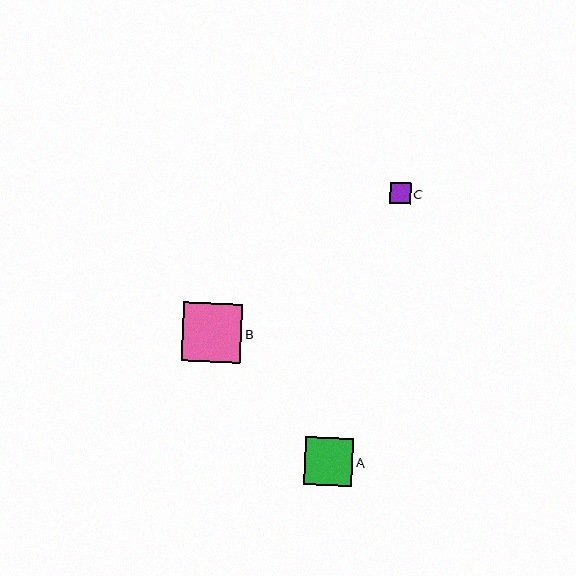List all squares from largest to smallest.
From largest to smallest: B, A, C.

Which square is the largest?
Square B is the largest with a size of approximately 59 pixels.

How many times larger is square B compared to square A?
Square B is approximately 1.2 times the size of square A.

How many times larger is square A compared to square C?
Square A is approximately 2.4 times the size of square C.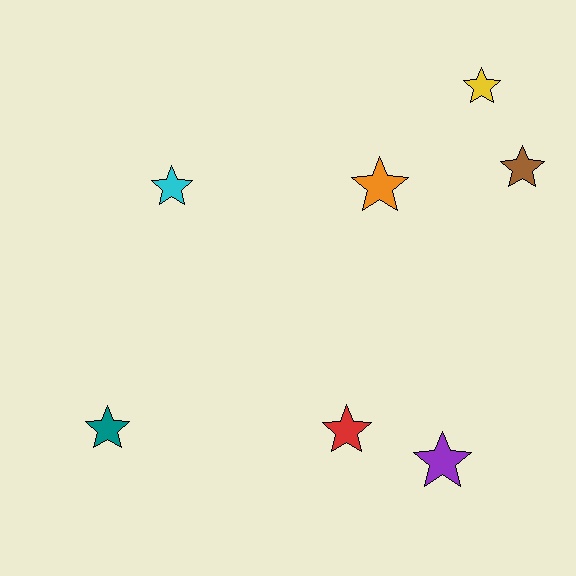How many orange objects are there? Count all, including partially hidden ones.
There is 1 orange object.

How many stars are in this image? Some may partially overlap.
There are 7 stars.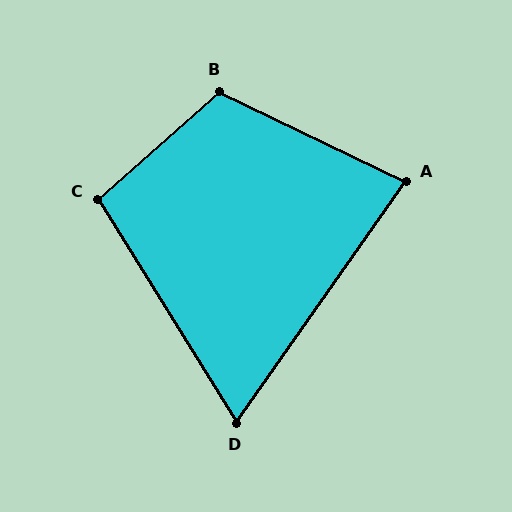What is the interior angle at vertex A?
Approximately 80 degrees (acute).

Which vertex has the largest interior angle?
B, at approximately 113 degrees.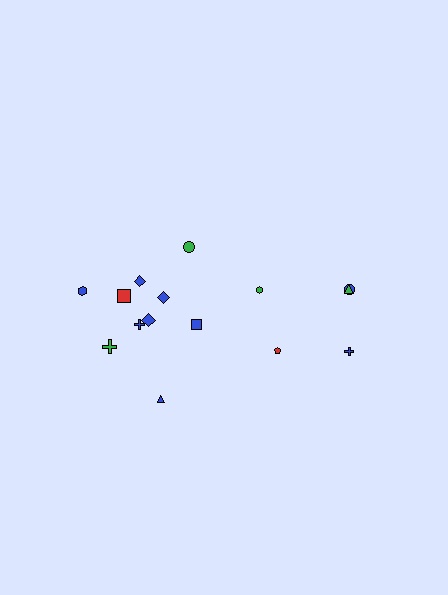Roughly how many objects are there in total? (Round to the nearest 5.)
Roughly 15 objects in total.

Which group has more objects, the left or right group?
The left group.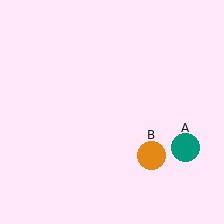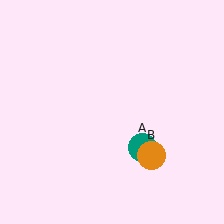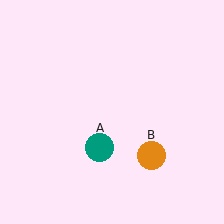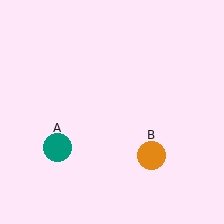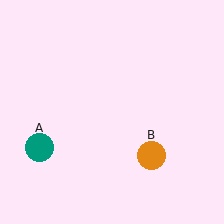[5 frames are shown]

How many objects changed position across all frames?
1 object changed position: teal circle (object A).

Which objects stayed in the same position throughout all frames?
Orange circle (object B) remained stationary.